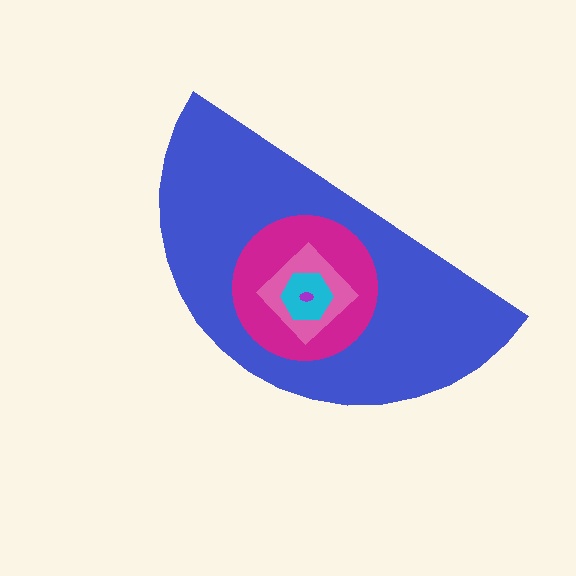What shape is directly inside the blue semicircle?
The magenta circle.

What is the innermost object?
The purple ellipse.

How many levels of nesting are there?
5.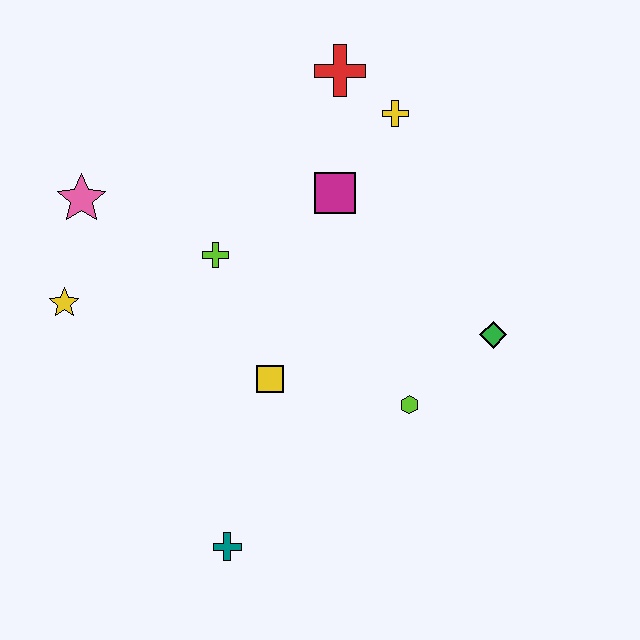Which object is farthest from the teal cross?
The red cross is farthest from the teal cross.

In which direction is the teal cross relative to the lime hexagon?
The teal cross is to the left of the lime hexagon.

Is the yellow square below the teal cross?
No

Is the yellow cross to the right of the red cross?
Yes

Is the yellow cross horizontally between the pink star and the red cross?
No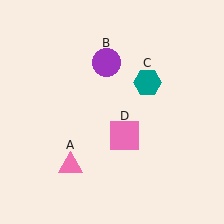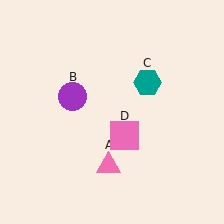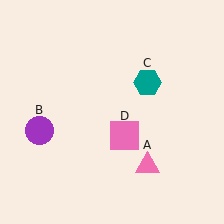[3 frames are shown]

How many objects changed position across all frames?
2 objects changed position: pink triangle (object A), purple circle (object B).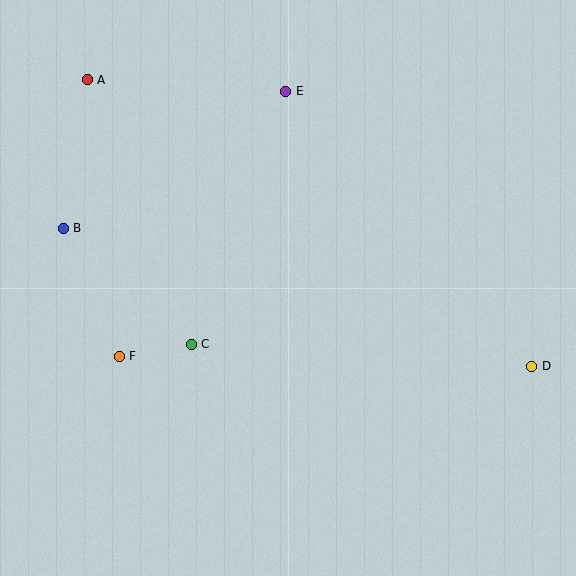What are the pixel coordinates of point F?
Point F is at (119, 356).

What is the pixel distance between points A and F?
The distance between A and F is 278 pixels.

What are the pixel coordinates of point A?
Point A is at (87, 80).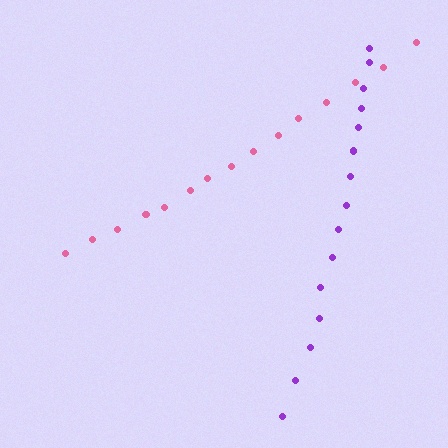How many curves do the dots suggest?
There are 2 distinct paths.